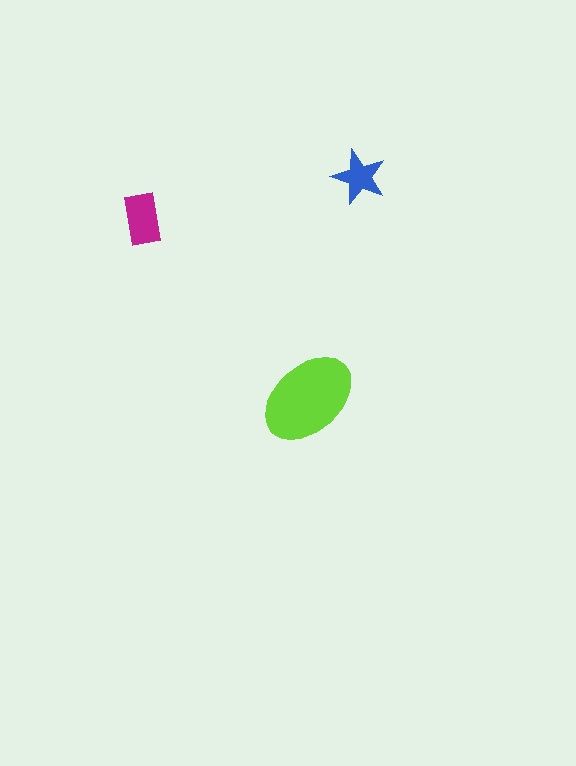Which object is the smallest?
The blue star.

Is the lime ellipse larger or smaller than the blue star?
Larger.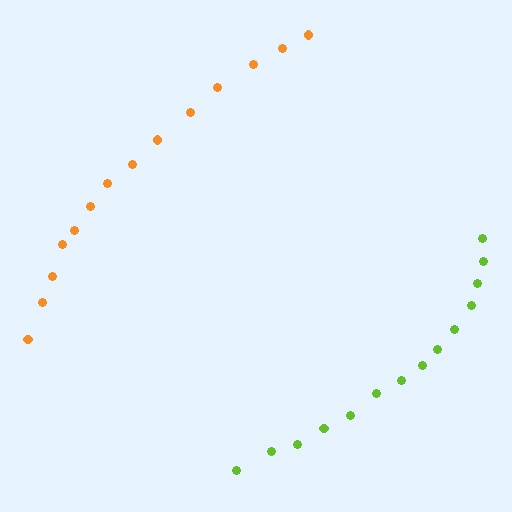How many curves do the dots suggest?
There are 2 distinct paths.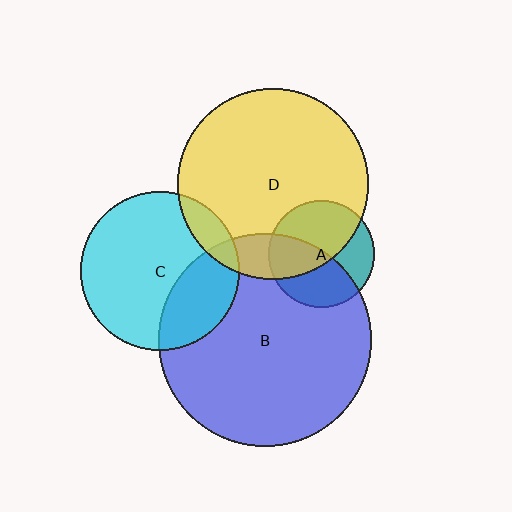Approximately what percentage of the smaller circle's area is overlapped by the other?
Approximately 55%.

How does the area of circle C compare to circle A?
Approximately 2.3 times.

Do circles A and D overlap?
Yes.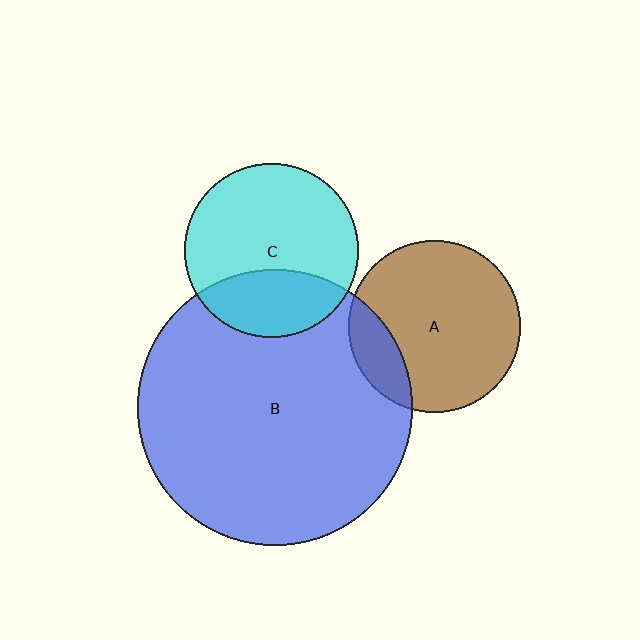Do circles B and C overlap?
Yes.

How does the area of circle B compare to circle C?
Approximately 2.5 times.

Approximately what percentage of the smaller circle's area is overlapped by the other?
Approximately 30%.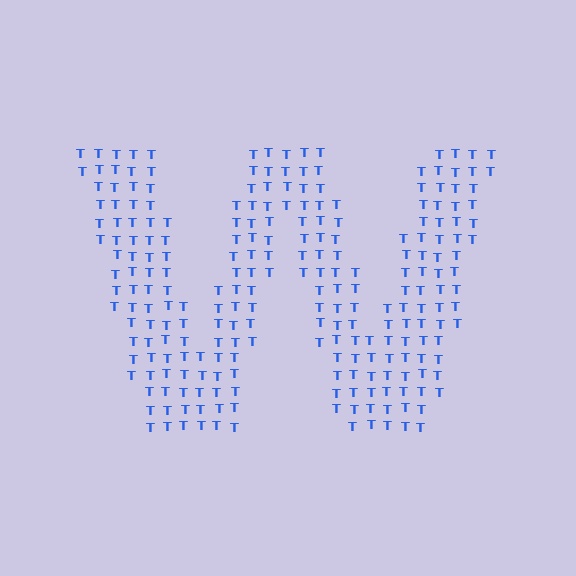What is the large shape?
The large shape is the letter W.